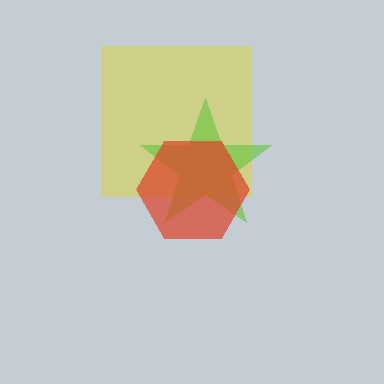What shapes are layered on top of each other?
The layered shapes are: a yellow square, a lime star, a red hexagon.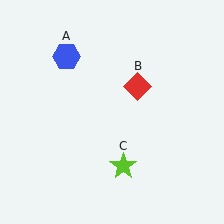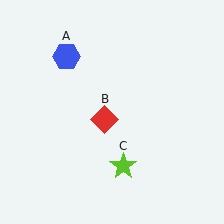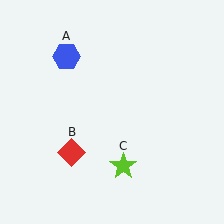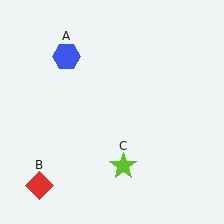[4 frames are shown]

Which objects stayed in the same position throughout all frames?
Blue hexagon (object A) and lime star (object C) remained stationary.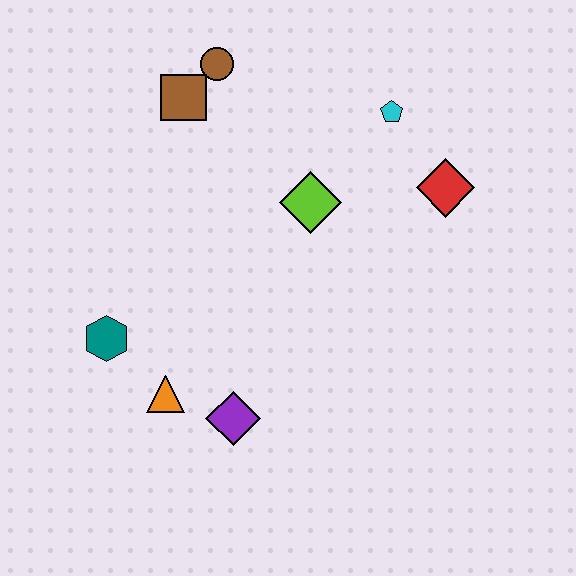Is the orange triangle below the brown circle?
Yes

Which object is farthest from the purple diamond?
The brown circle is farthest from the purple diamond.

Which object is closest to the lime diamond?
The cyan pentagon is closest to the lime diamond.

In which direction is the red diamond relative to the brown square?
The red diamond is to the right of the brown square.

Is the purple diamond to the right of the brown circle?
Yes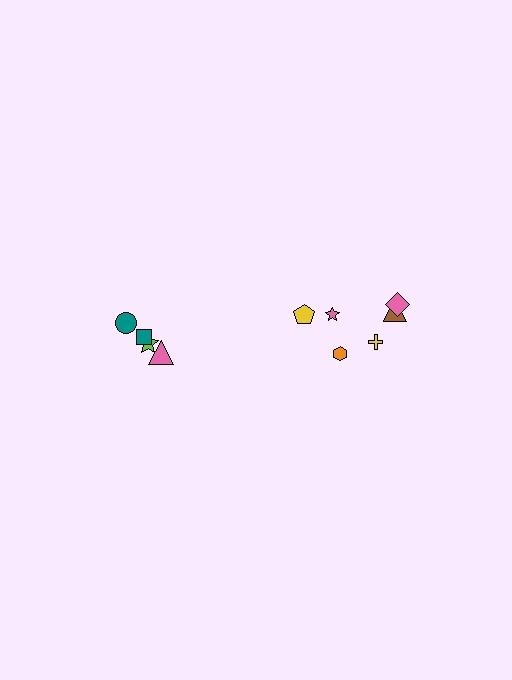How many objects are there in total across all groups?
There are 10 objects.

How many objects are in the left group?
There are 4 objects.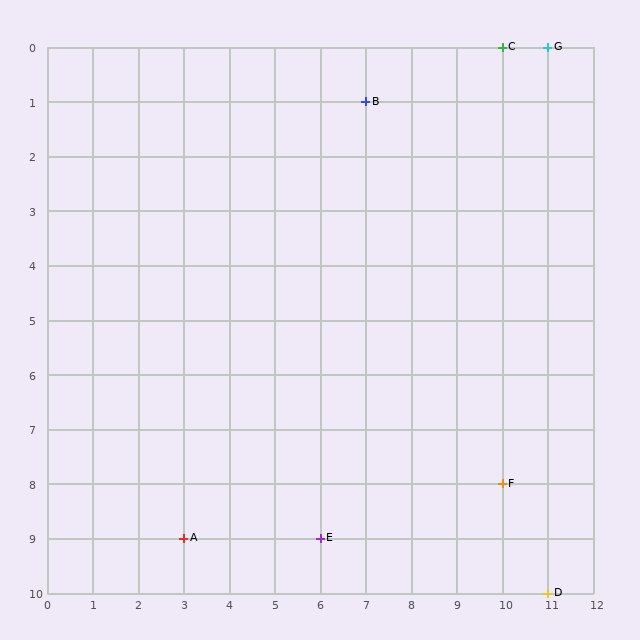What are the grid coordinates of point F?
Point F is at grid coordinates (10, 8).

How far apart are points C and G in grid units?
Points C and G are 1 column apart.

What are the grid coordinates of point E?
Point E is at grid coordinates (6, 9).